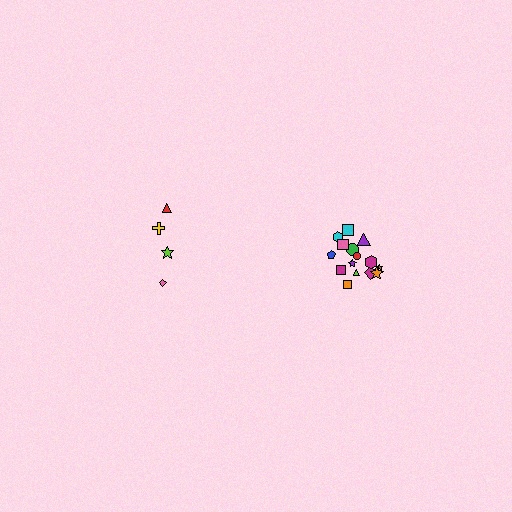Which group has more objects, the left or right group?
The right group.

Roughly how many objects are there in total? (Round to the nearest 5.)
Roughly 20 objects in total.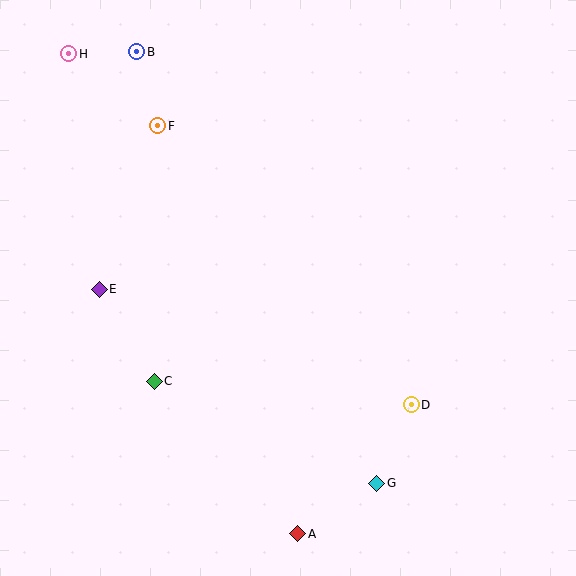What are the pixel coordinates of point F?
Point F is at (158, 126).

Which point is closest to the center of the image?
Point C at (154, 381) is closest to the center.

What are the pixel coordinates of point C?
Point C is at (154, 381).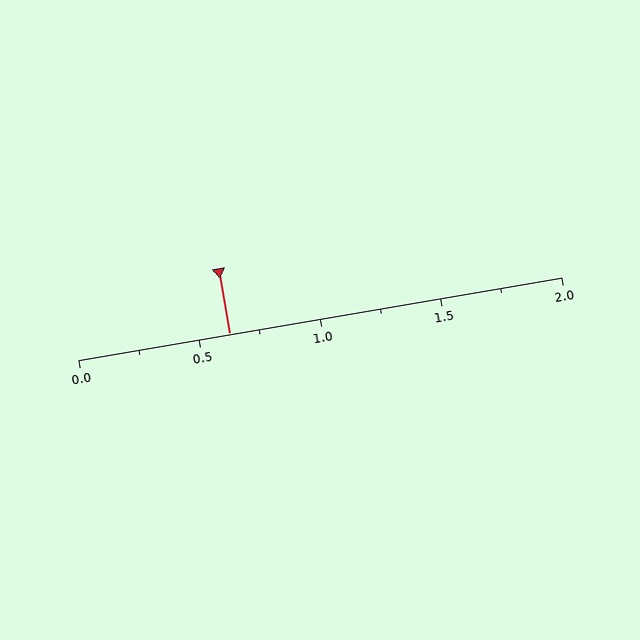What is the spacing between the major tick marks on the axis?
The major ticks are spaced 0.5 apart.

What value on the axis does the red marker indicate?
The marker indicates approximately 0.62.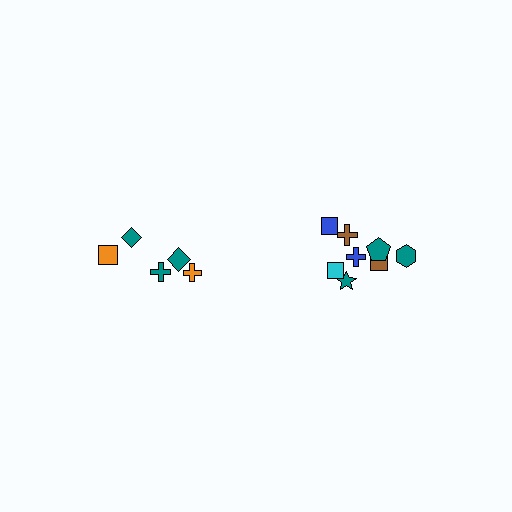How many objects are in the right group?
There are 8 objects.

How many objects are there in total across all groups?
There are 13 objects.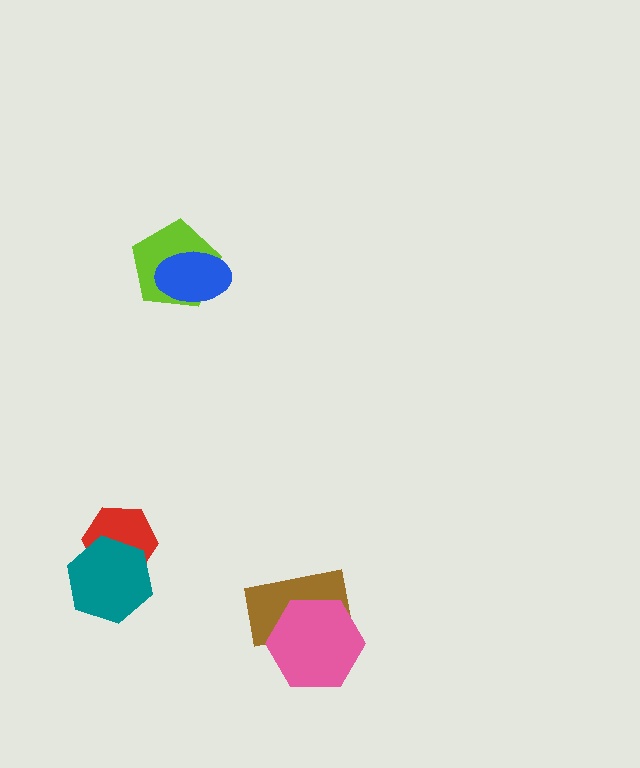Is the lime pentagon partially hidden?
Yes, it is partially covered by another shape.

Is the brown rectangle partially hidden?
Yes, it is partially covered by another shape.